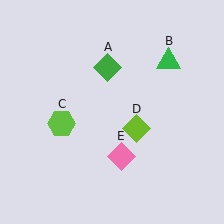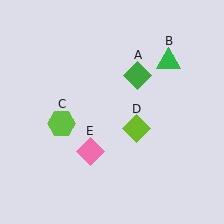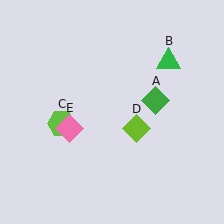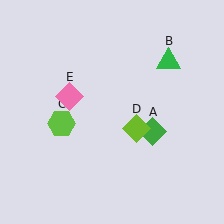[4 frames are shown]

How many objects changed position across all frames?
2 objects changed position: green diamond (object A), pink diamond (object E).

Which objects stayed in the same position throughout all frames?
Green triangle (object B) and lime hexagon (object C) and lime diamond (object D) remained stationary.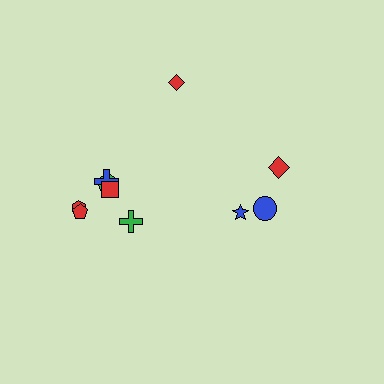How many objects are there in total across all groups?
There are 10 objects.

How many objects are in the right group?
There are 3 objects.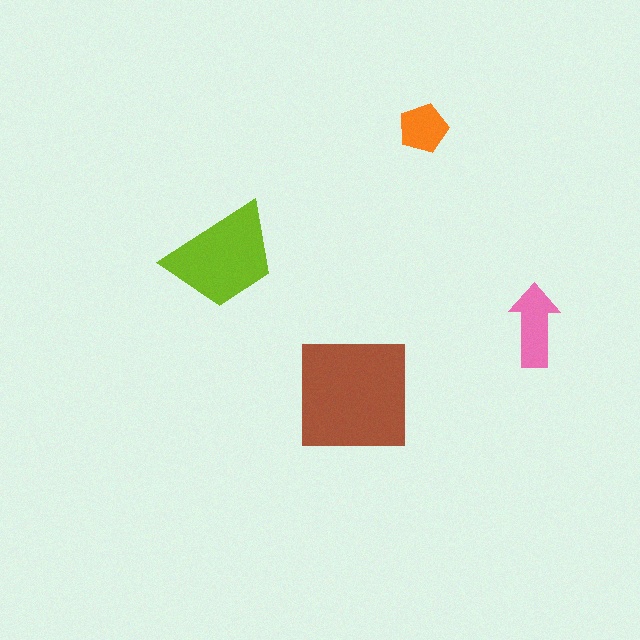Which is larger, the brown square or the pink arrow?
The brown square.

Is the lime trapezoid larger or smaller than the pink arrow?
Larger.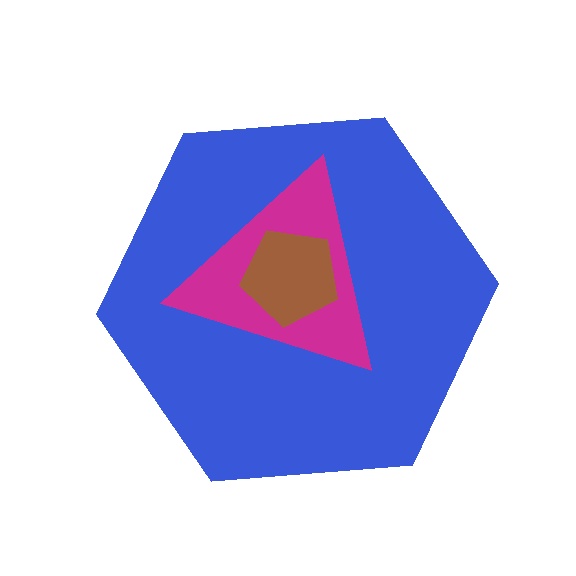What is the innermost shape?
The brown pentagon.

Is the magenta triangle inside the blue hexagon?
Yes.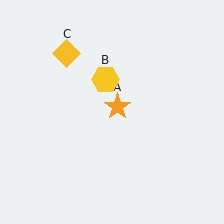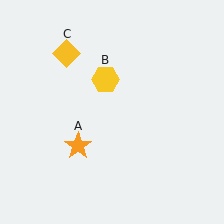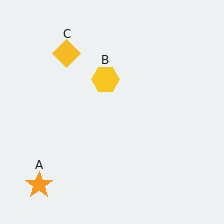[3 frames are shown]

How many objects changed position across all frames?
1 object changed position: orange star (object A).